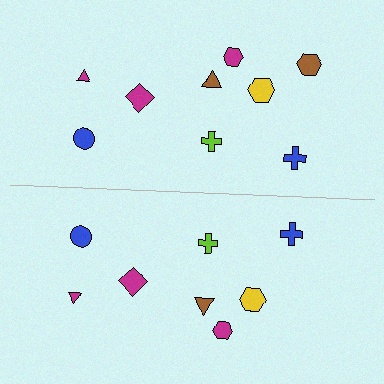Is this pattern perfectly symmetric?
No, the pattern is not perfectly symmetric. A brown hexagon is missing from the bottom side.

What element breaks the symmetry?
A brown hexagon is missing from the bottom side.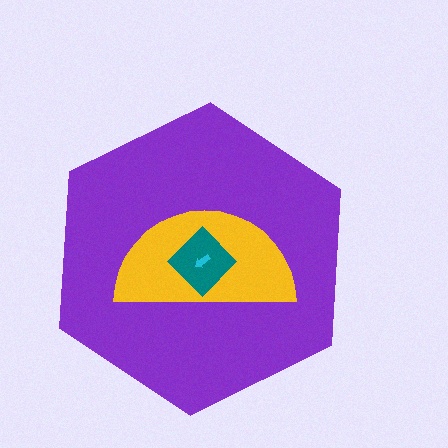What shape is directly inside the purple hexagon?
The yellow semicircle.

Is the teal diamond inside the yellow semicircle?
Yes.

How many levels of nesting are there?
4.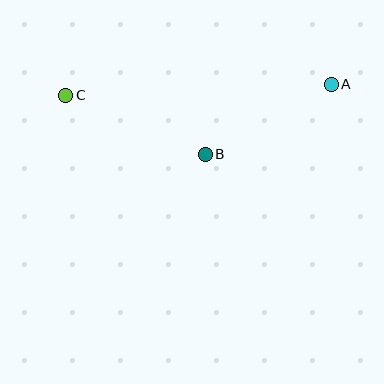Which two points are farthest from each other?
Points A and C are farthest from each other.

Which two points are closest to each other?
Points A and B are closest to each other.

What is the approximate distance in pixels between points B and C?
The distance between B and C is approximately 152 pixels.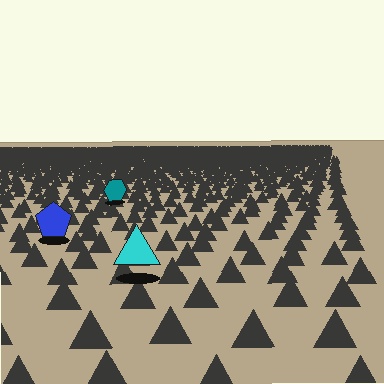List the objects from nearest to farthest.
From nearest to farthest: the cyan triangle, the blue pentagon, the teal hexagon.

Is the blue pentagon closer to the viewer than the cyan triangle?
No. The cyan triangle is closer — you can tell from the texture gradient: the ground texture is coarser near it.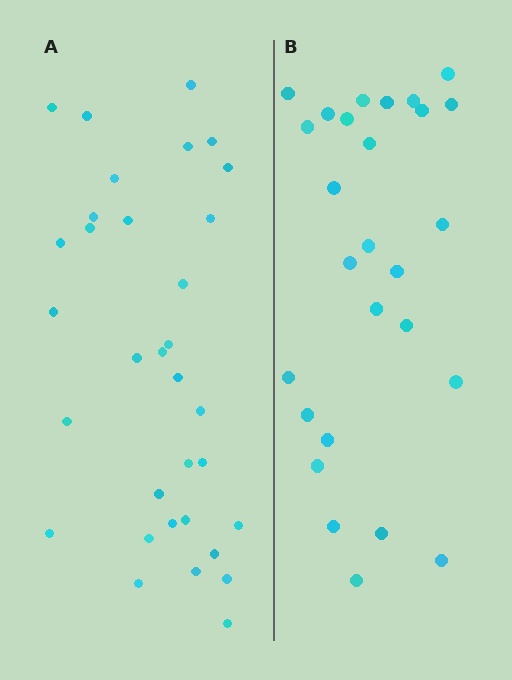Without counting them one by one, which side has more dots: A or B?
Region A (the left region) has more dots.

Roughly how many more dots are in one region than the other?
Region A has about 6 more dots than region B.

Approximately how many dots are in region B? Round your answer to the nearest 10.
About 30 dots. (The exact count is 27, which rounds to 30.)